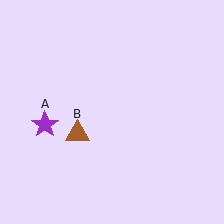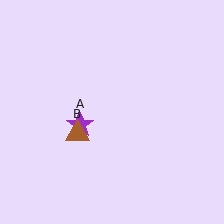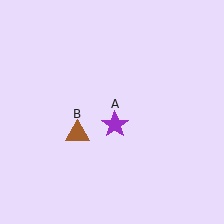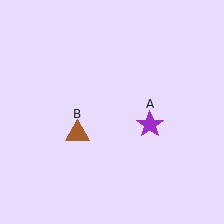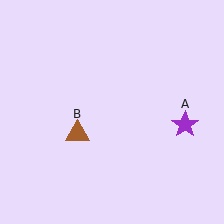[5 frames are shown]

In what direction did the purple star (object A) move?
The purple star (object A) moved right.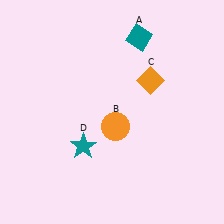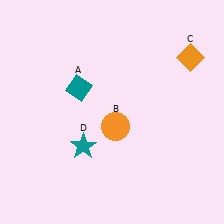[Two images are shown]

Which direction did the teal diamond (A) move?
The teal diamond (A) moved left.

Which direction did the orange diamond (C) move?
The orange diamond (C) moved right.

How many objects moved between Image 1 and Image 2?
2 objects moved between the two images.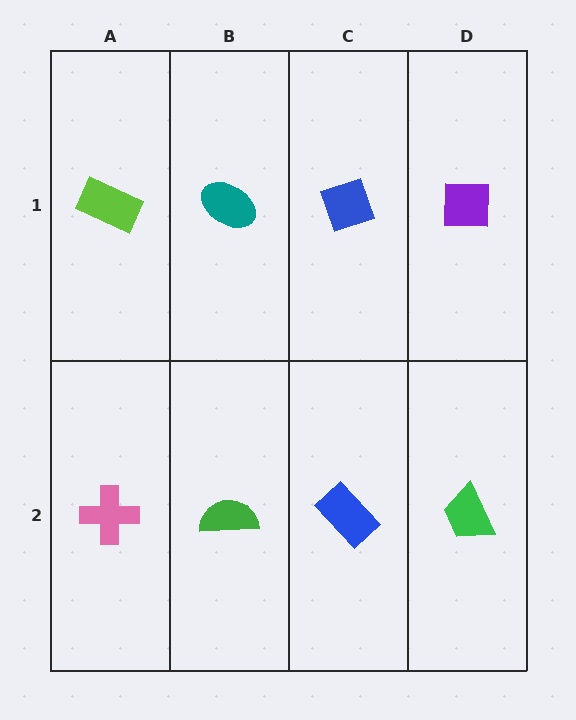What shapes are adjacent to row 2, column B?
A teal ellipse (row 1, column B), a pink cross (row 2, column A), a blue rectangle (row 2, column C).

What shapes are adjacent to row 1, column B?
A green semicircle (row 2, column B), a lime rectangle (row 1, column A), a blue diamond (row 1, column C).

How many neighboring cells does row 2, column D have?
2.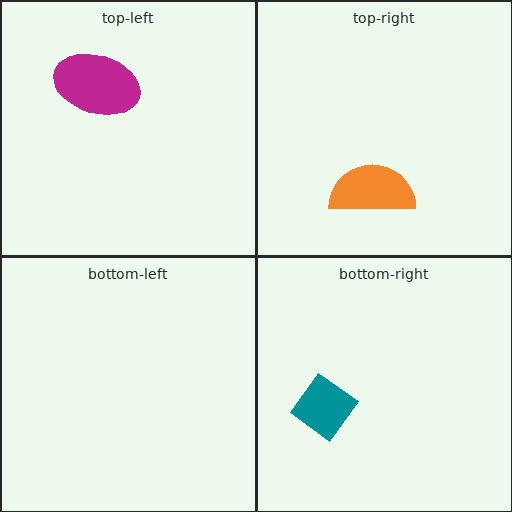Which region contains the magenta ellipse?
The top-left region.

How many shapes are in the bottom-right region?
1.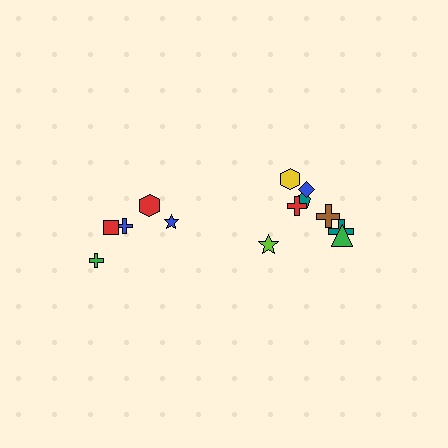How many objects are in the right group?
There are 8 objects.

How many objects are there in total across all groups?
There are 13 objects.